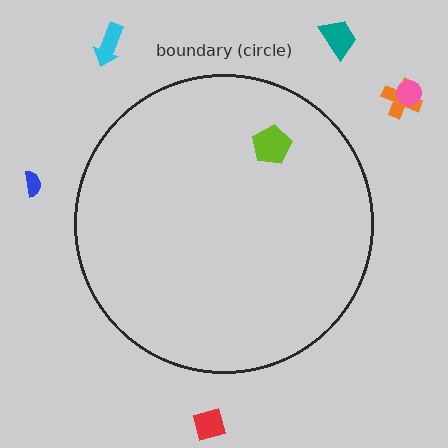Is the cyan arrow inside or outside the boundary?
Outside.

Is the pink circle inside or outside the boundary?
Outside.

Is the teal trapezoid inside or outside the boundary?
Outside.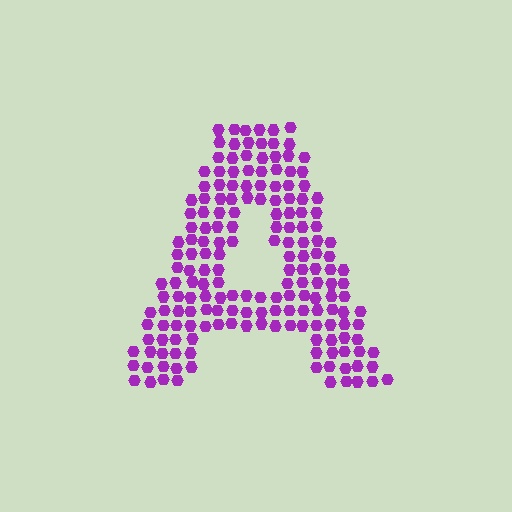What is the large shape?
The large shape is the letter A.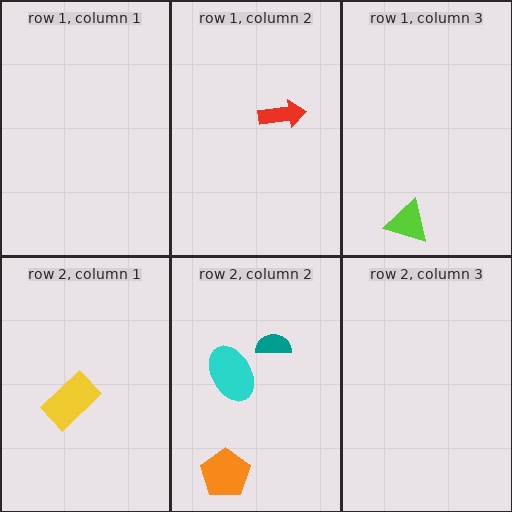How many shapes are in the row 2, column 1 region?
1.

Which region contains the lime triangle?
The row 1, column 3 region.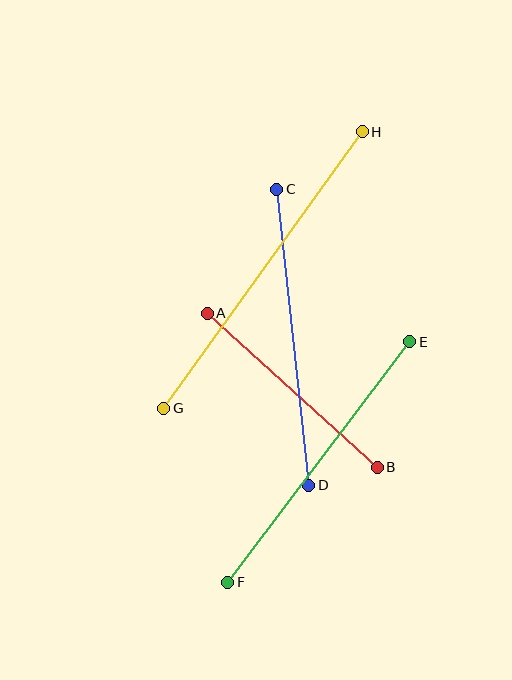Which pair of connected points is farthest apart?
Points G and H are farthest apart.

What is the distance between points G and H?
The distance is approximately 341 pixels.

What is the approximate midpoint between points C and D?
The midpoint is at approximately (293, 337) pixels.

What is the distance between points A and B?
The distance is approximately 229 pixels.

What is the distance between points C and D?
The distance is approximately 297 pixels.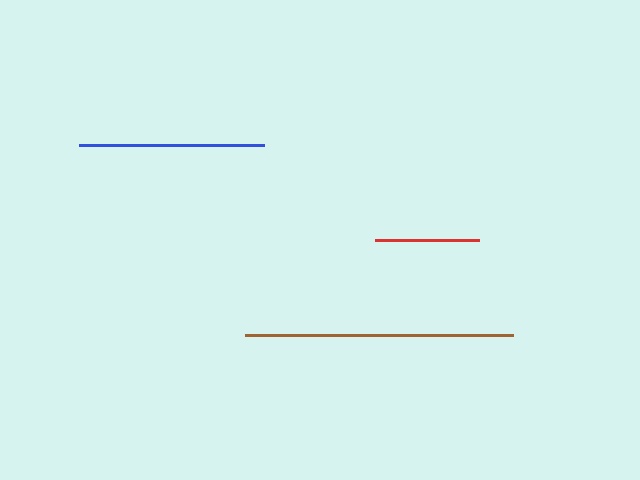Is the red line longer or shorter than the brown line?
The brown line is longer than the red line.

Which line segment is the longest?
The brown line is the longest at approximately 268 pixels.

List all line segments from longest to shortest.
From longest to shortest: brown, blue, red.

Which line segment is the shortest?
The red line is the shortest at approximately 103 pixels.